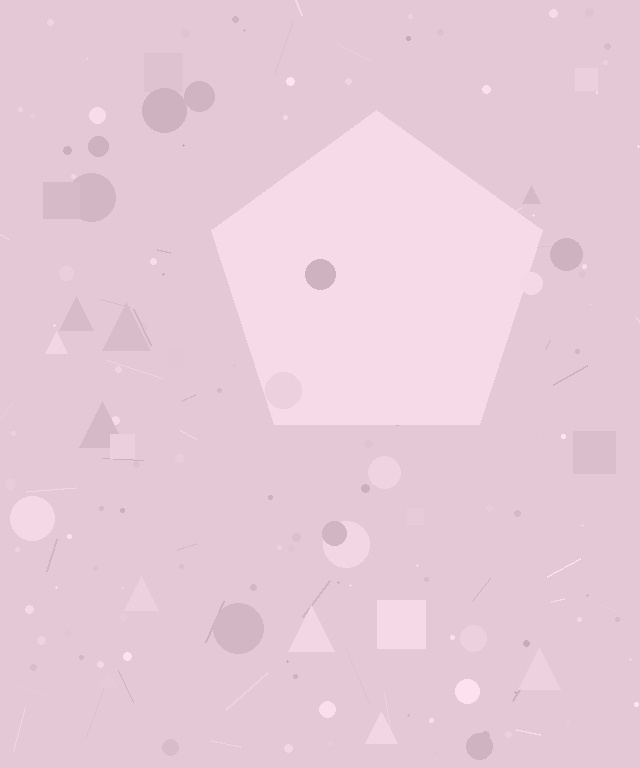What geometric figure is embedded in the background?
A pentagon is embedded in the background.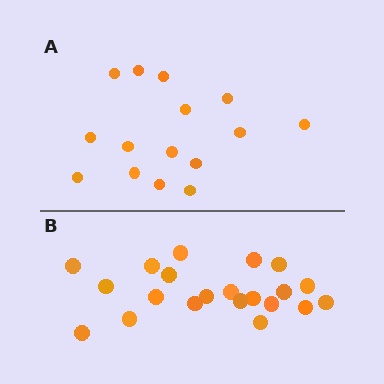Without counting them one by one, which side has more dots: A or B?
Region B (the bottom region) has more dots.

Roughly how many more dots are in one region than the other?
Region B has about 6 more dots than region A.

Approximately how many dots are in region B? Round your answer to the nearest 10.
About 20 dots. (The exact count is 21, which rounds to 20.)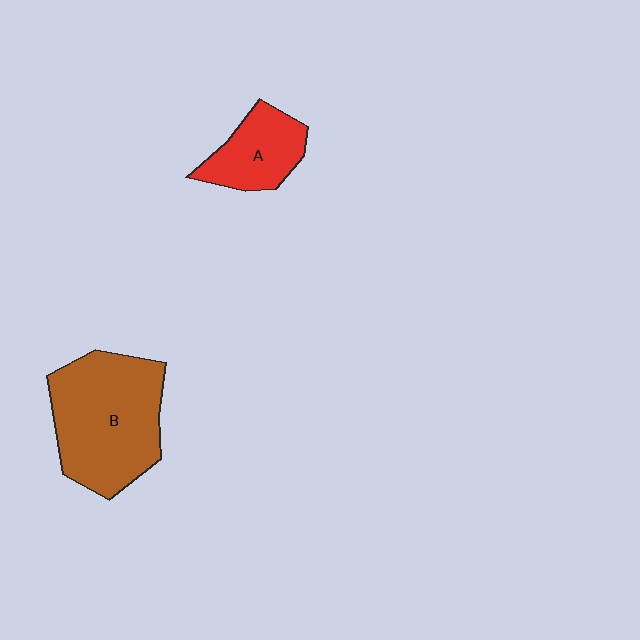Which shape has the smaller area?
Shape A (red).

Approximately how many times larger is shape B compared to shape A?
Approximately 2.1 times.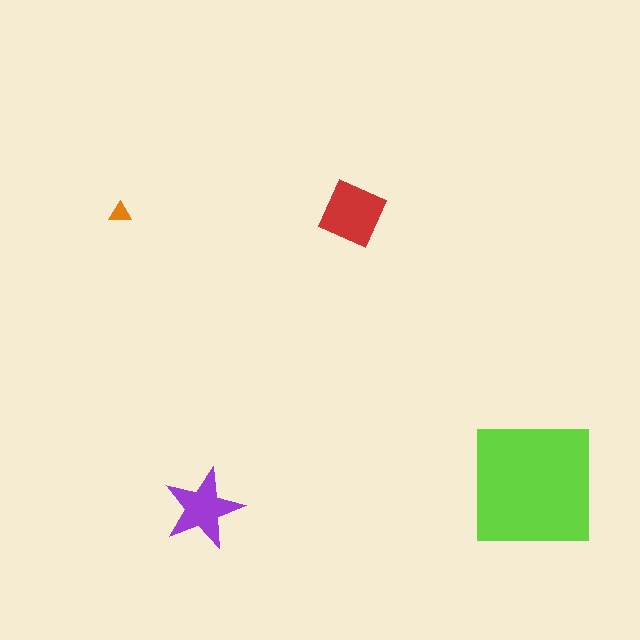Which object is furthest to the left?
The orange triangle is leftmost.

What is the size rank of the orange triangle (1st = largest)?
4th.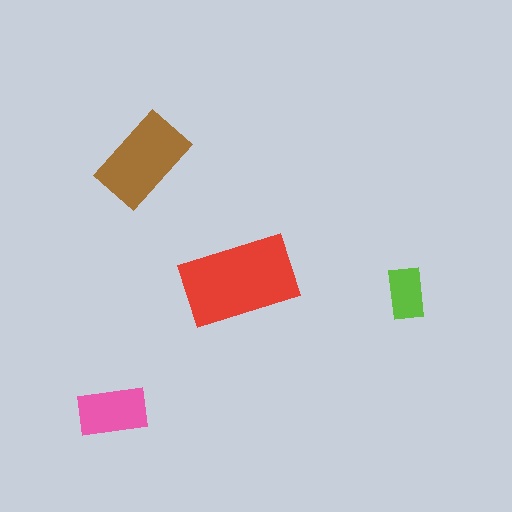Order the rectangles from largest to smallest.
the red one, the brown one, the pink one, the lime one.